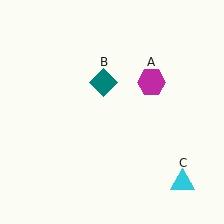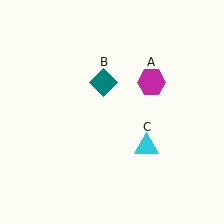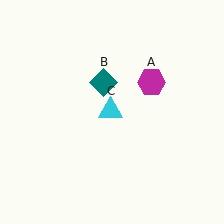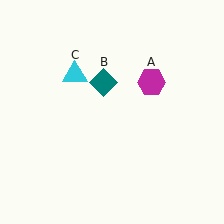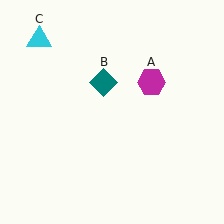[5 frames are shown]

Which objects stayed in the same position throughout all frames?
Magenta hexagon (object A) and teal diamond (object B) remained stationary.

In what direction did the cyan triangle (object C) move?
The cyan triangle (object C) moved up and to the left.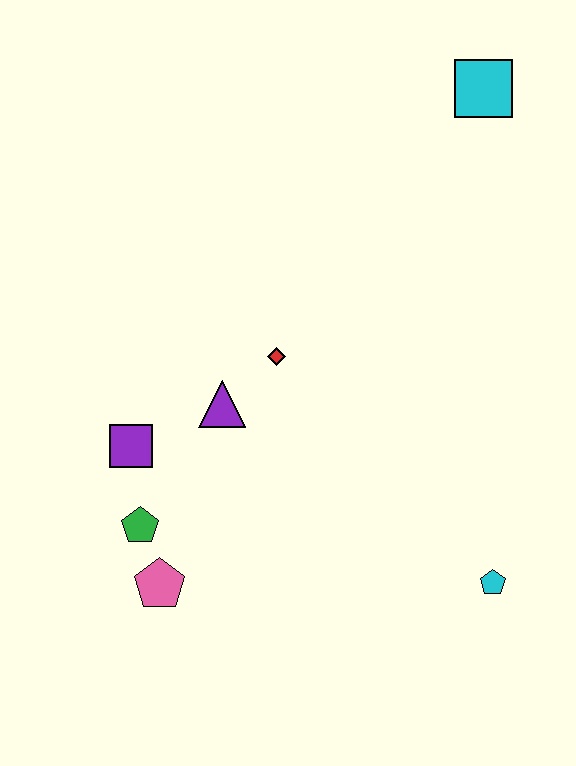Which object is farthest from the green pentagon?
The cyan square is farthest from the green pentagon.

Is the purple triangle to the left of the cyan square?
Yes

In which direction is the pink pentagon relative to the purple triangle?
The pink pentagon is below the purple triangle.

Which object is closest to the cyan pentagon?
The red diamond is closest to the cyan pentagon.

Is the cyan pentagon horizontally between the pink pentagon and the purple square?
No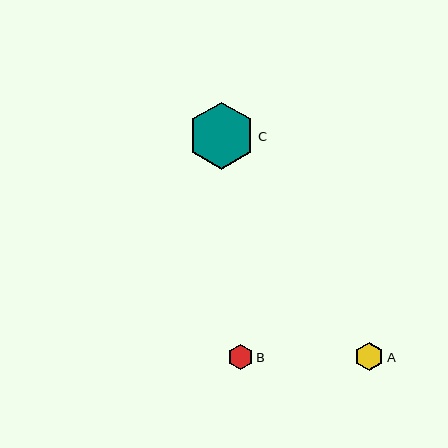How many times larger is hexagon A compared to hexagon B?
Hexagon A is approximately 1.1 times the size of hexagon B.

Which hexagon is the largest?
Hexagon C is the largest with a size of approximately 67 pixels.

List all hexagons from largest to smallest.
From largest to smallest: C, A, B.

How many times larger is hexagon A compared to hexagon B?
Hexagon A is approximately 1.1 times the size of hexagon B.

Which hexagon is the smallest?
Hexagon B is the smallest with a size of approximately 25 pixels.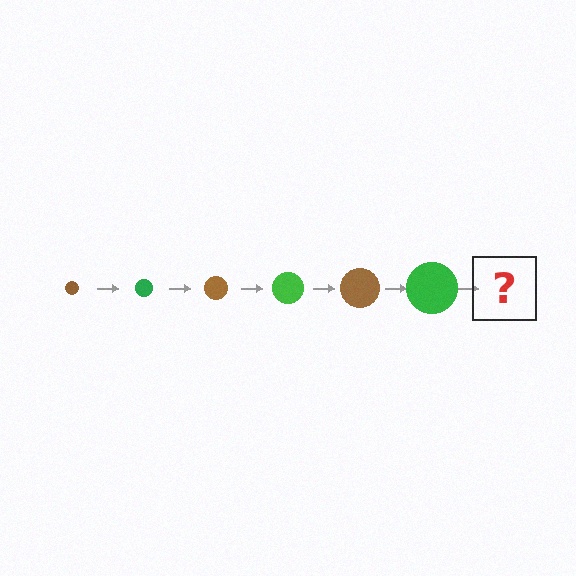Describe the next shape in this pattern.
It should be a brown circle, larger than the previous one.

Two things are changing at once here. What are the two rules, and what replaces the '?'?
The two rules are that the circle grows larger each step and the color cycles through brown and green. The '?' should be a brown circle, larger than the previous one.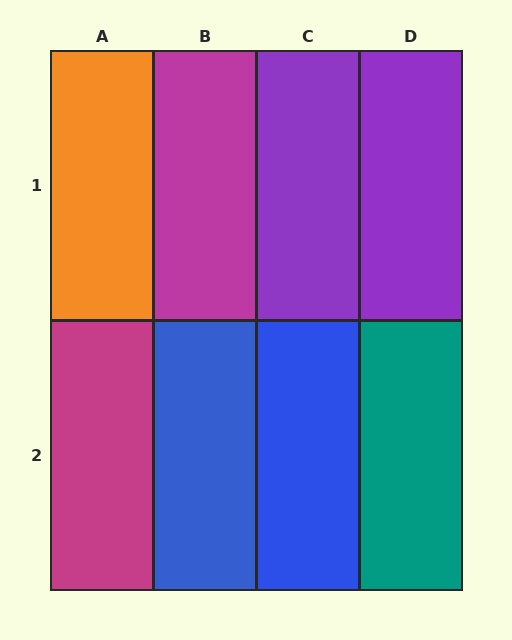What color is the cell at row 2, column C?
Blue.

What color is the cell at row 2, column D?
Teal.